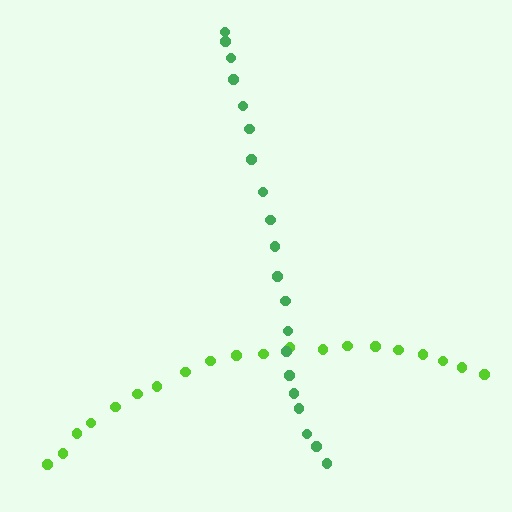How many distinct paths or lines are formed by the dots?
There are 2 distinct paths.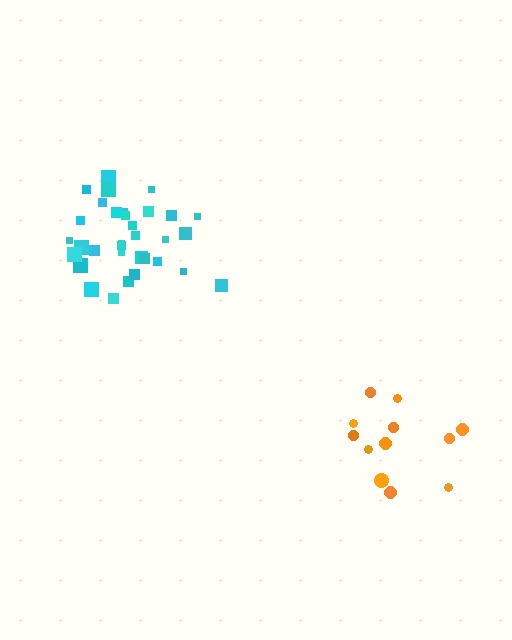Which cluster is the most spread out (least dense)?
Orange.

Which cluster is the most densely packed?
Cyan.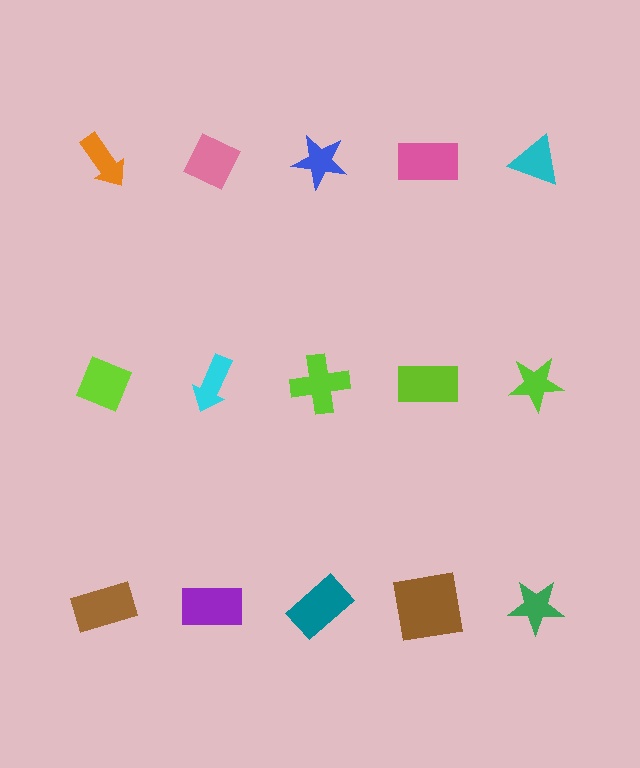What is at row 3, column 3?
A teal rectangle.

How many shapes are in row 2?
5 shapes.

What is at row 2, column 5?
A lime star.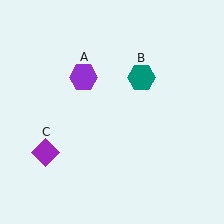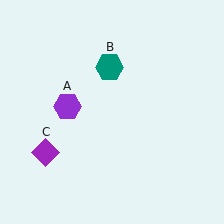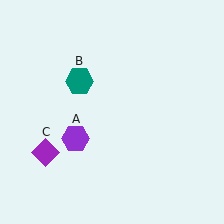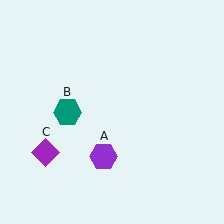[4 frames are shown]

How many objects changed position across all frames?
2 objects changed position: purple hexagon (object A), teal hexagon (object B).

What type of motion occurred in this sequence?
The purple hexagon (object A), teal hexagon (object B) rotated counterclockwise around the center of the scene.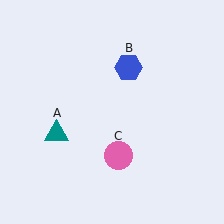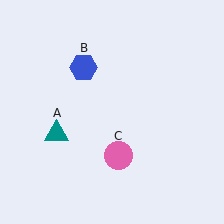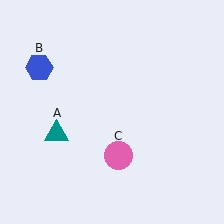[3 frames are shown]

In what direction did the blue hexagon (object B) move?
The blue hexagon (object B) moved left.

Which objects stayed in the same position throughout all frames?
Teal triangle (object A) and pink circle (object C) remained stationary.